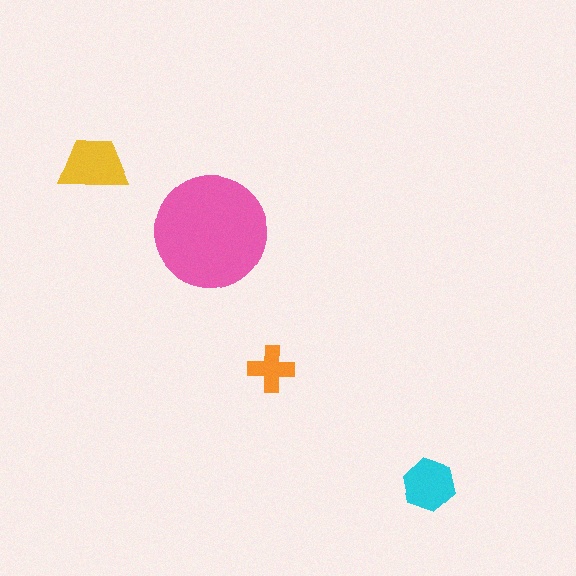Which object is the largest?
The pink circle.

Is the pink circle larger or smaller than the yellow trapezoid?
Larger.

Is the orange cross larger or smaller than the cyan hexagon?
Smaller.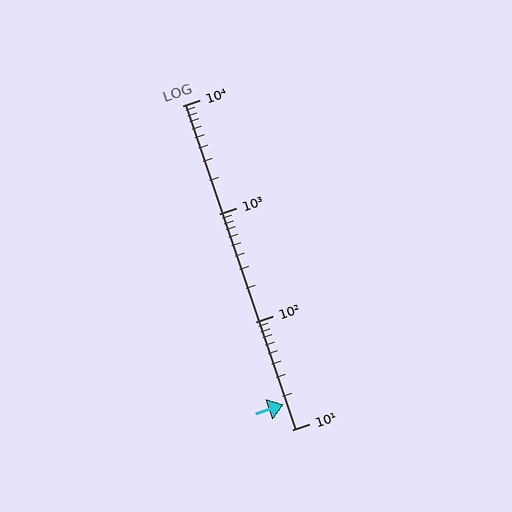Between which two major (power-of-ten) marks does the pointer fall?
The pointer is between 10 and 100.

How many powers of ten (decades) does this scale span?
The scale spans 3 decades, from 10 to 10000.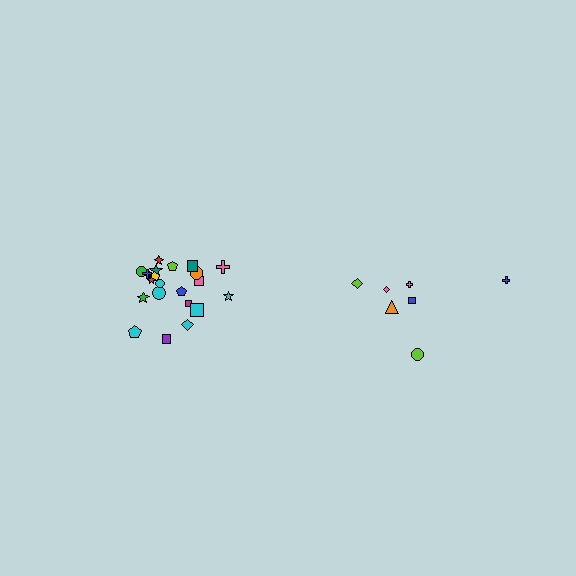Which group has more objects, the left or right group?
The left group.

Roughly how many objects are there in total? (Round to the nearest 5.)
Roughly 30 objects in total.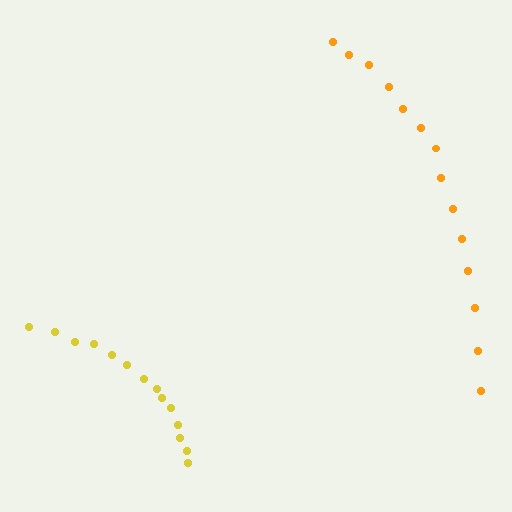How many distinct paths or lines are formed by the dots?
There are 2 distinct paths.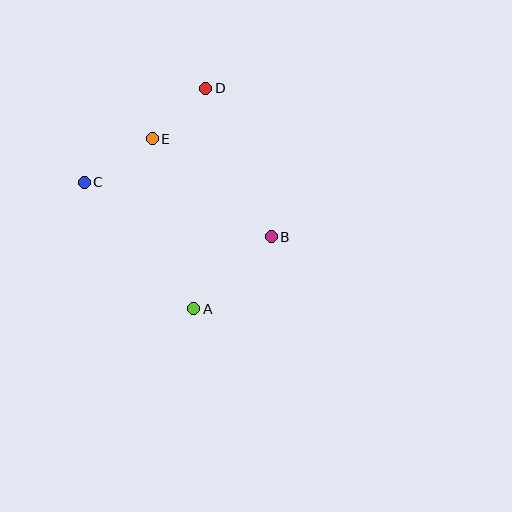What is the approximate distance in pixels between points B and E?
The distance between B and E is approximately 154 pixels.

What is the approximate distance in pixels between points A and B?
The distance between A and B is approximately 105 pixels.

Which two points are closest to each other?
Points D and E are closest to each other.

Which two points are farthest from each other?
Points A and D are farthest from each other.